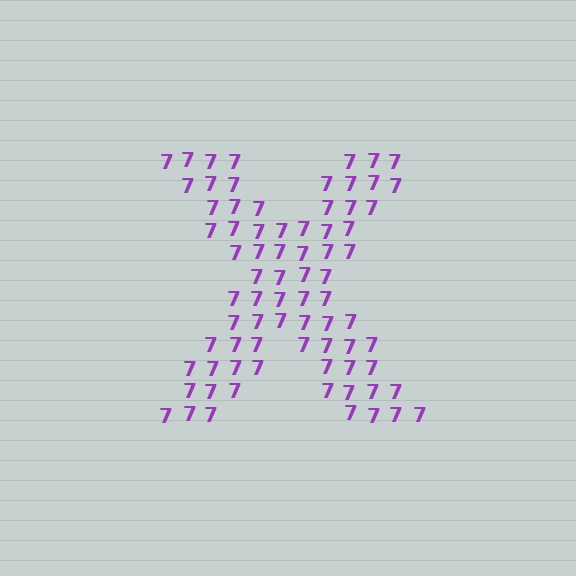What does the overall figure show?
The overall figure shows the letter X.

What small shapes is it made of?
It is made of small digit 7's.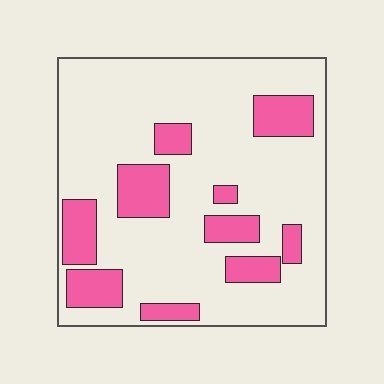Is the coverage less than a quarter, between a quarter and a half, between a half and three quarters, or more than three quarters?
Less than a quarter.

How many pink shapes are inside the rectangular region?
10.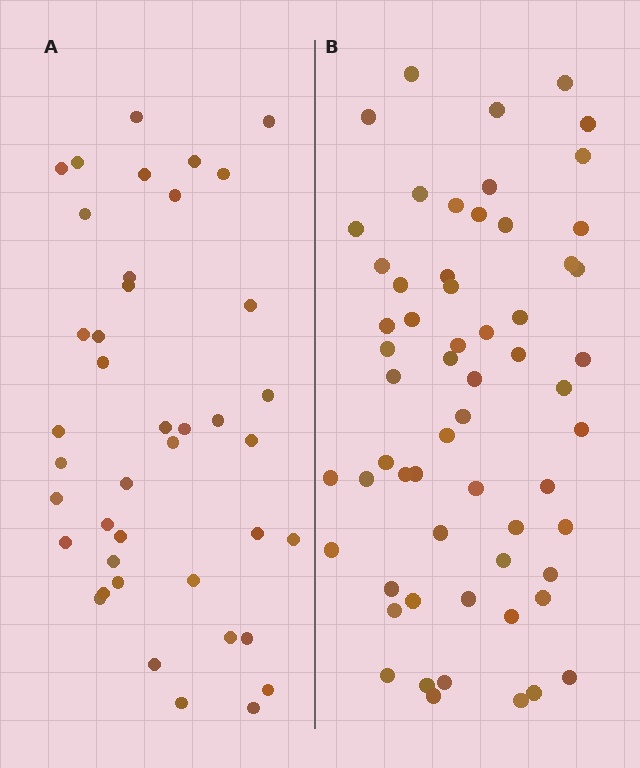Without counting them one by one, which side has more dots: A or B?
Region B (the right region) has more dots.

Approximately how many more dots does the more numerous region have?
Region B has approximately 20 more dots than region A.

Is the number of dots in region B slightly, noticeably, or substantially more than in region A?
Region B has substantially more. The ratio is roughly 1.5 to 1.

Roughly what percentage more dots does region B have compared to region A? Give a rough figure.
About 45% more.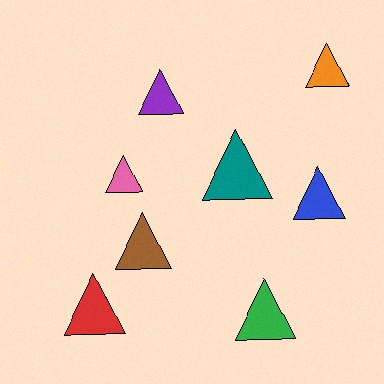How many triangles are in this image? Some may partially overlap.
There are 8 triangles.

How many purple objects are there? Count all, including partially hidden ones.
There is 1 purple object.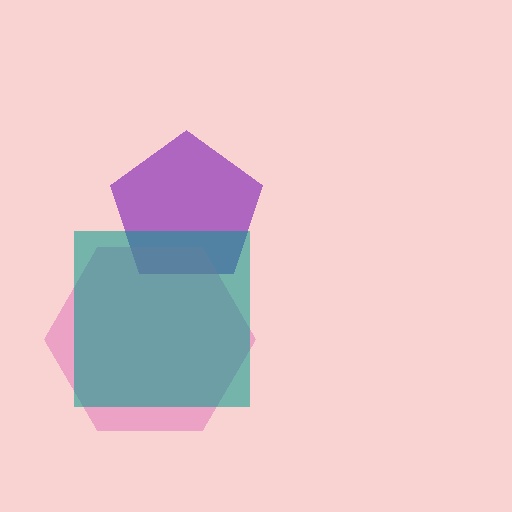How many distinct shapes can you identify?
There are 3 distinct shapes: a purple pentagon, a pink hexagon, a teal square.